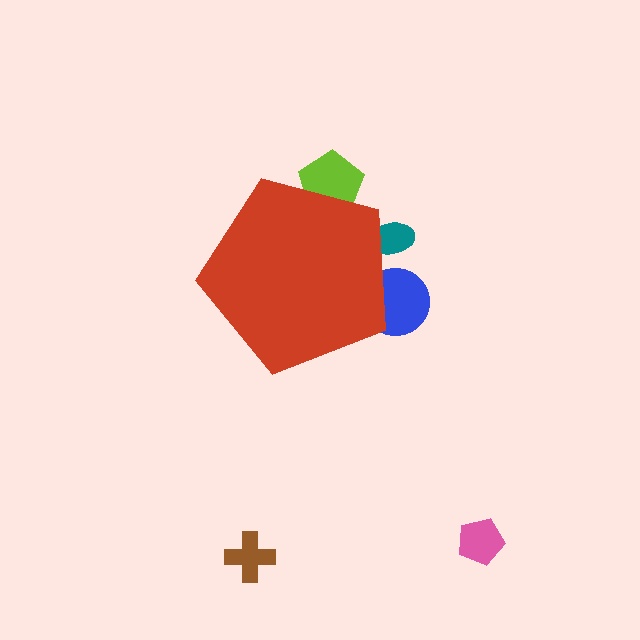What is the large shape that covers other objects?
A red pentagon.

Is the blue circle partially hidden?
Yes, the blue circle is partially hidden behind the red pentagon.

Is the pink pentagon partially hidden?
No, the pink pentagon is fully visible.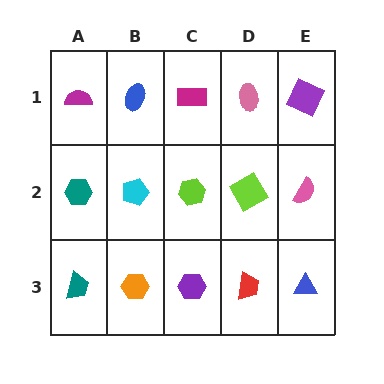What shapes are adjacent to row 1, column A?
A teal hexagon (row 2, column A), a blue ellipse (row 1, column B).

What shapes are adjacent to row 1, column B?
A cyan pentagon (row 2, column B), a magenta semicircle (row 1, column A), a magenta rectangle (row 1, column C).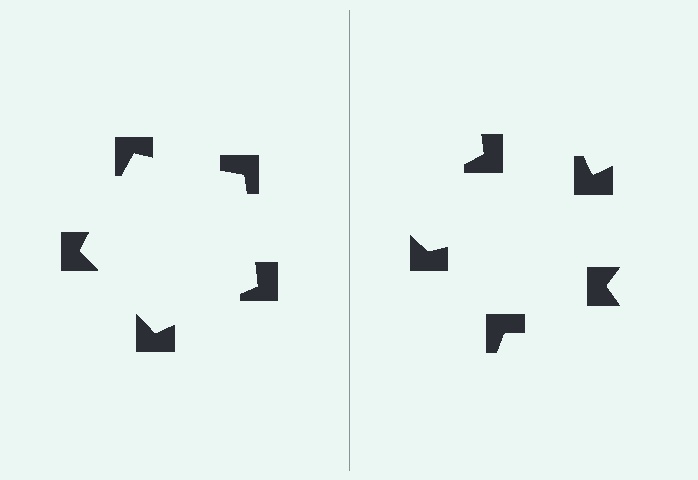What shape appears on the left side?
An illusory pentagon.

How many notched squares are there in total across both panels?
10 — 5 on each side.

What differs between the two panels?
The notched squares are positioned identically on both sides; only the wedge orientations differ. On the left they align to a pentagon; on the right they are misaligned.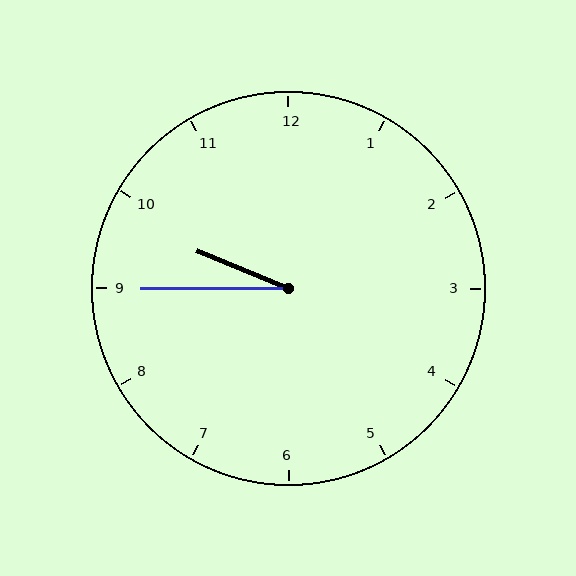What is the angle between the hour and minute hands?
Approximately 22 degrees.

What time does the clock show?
9:45.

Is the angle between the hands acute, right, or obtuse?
It is acute.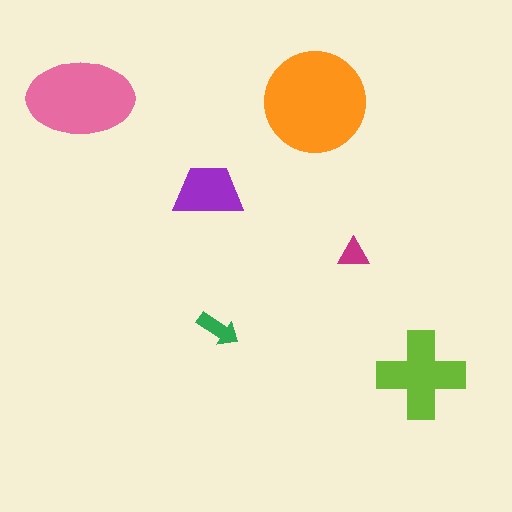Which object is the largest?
The orange circle.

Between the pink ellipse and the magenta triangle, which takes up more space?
The pink ellipse.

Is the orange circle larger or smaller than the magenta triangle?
Larger.